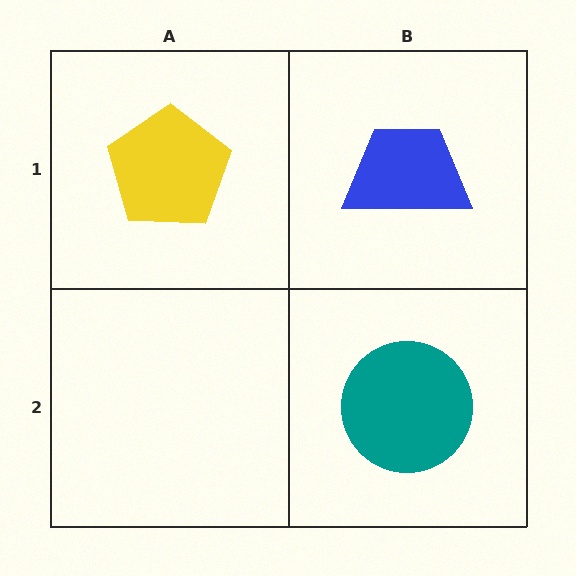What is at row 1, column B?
A blue trapezoid.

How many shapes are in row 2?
1 shape.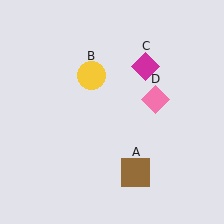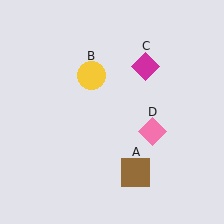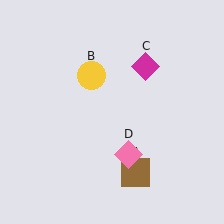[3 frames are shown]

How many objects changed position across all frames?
1 object changed position: pink diamond (object D).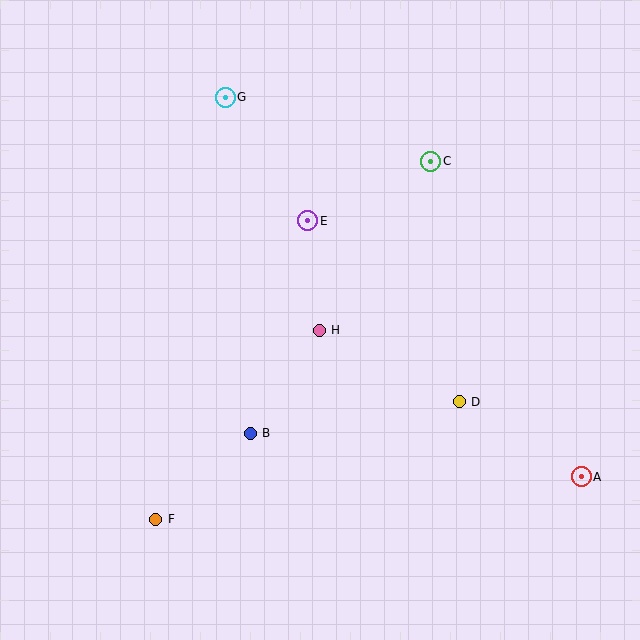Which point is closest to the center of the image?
Point H at (319, 330) is closest to the center.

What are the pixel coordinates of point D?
Point D is at (459, 402).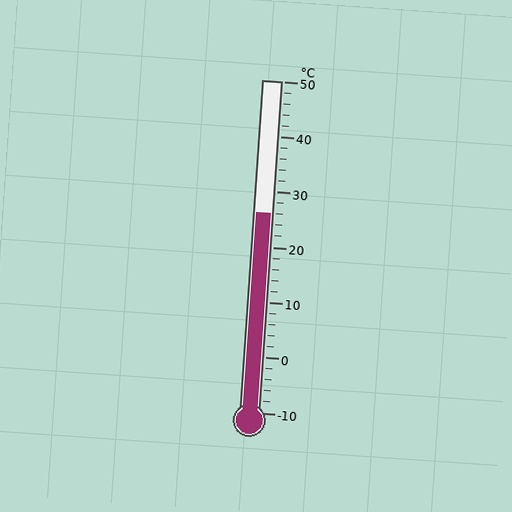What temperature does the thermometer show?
The thermometer shows approximately 26°C.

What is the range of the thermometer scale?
The thermometer scale ranges from -10°C to 50°C.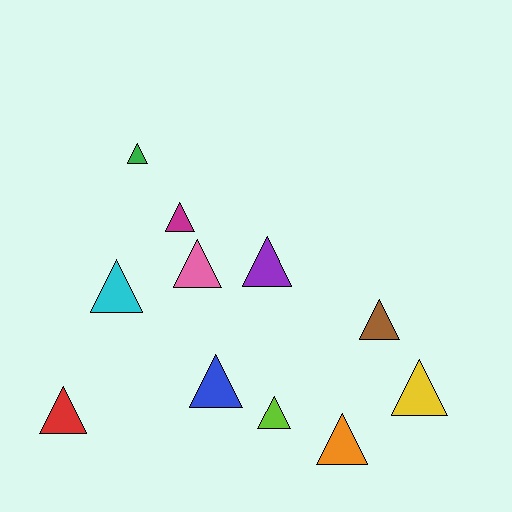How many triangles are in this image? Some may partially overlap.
There are 11 triangles.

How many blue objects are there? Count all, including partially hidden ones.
There is 1 blue object.